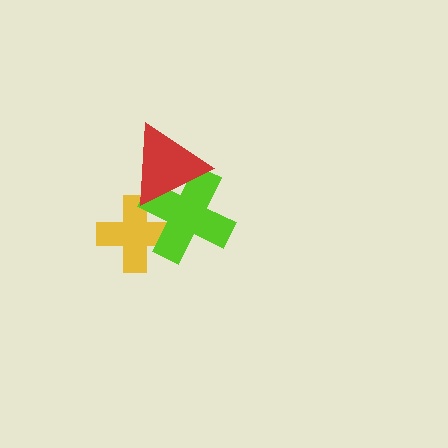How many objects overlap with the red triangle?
2 objects overlap with the red triangle.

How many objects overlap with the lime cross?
2 objects overlap with the lime cross.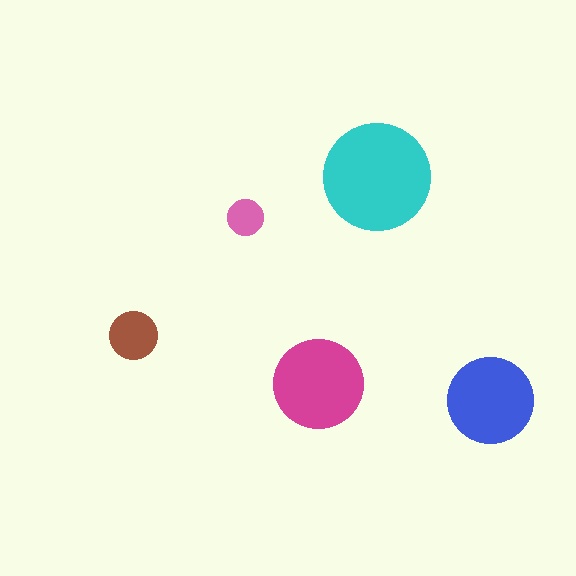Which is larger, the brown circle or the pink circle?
The brown one.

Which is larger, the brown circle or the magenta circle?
The magenta one.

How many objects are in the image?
There are 5 objects in the image.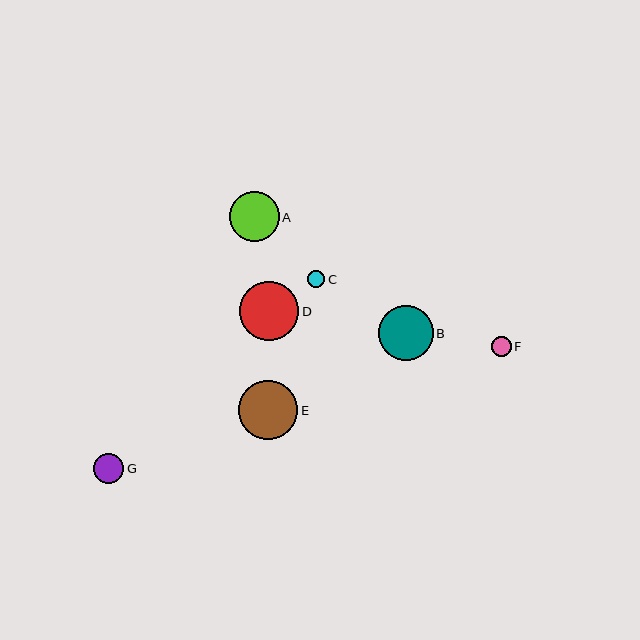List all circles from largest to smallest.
From largest to smallest: D, E, B, A, G, F, C.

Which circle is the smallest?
Circle C is the smallest with a size of approximately 18 pixels.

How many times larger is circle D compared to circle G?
Circle D is approximately 2.0 times the size of circle G.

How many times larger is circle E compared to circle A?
Circle E is approximately 1.2 times the size of circle A.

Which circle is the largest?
Circle D is the largest with a size of approximately 59 pixels.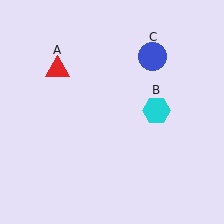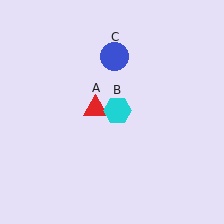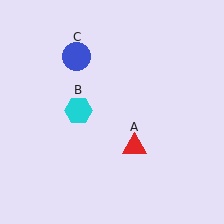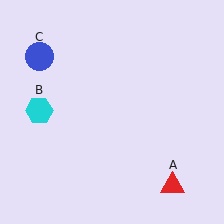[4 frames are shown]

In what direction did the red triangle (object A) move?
The red triangle (object A) moved down and to the right.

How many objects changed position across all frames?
3 objects changed position: red triangle (object A), cyan hexagon (object B), blue circle (object C).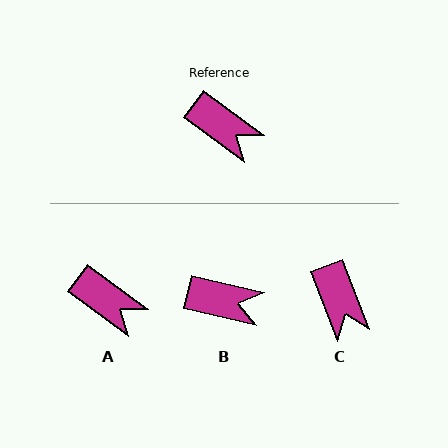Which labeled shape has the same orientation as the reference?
A.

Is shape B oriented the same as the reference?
No, it is off by about 24 degrees.